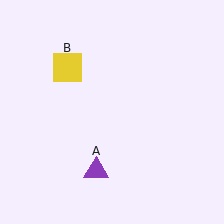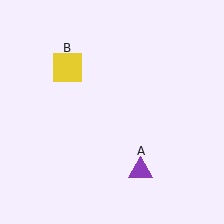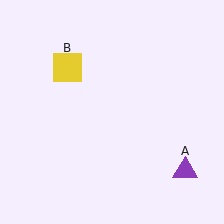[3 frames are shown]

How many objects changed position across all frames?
1 object changed position: purple triangle (object A).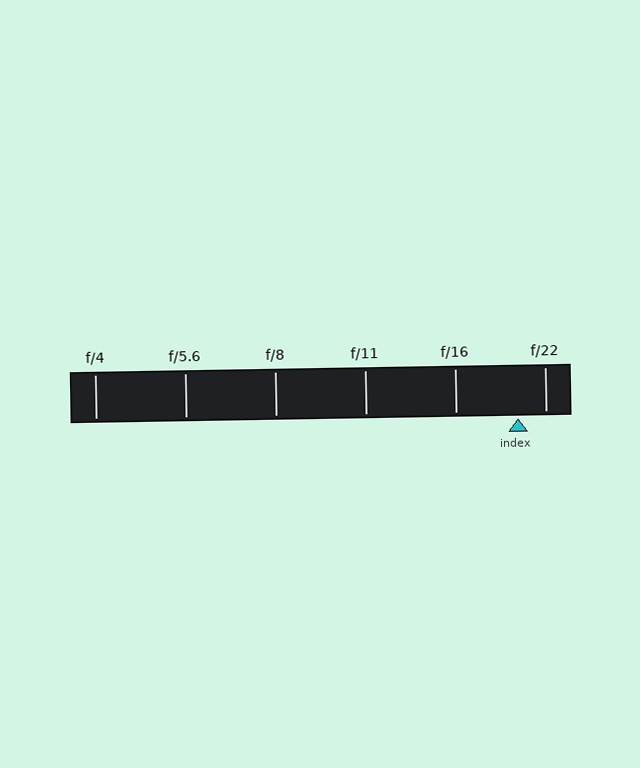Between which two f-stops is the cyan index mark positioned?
The index mark is between f/16 and f/22.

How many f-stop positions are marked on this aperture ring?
There are 6 f-stop positions marked.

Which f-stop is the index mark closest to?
The index mark is closest to f/22.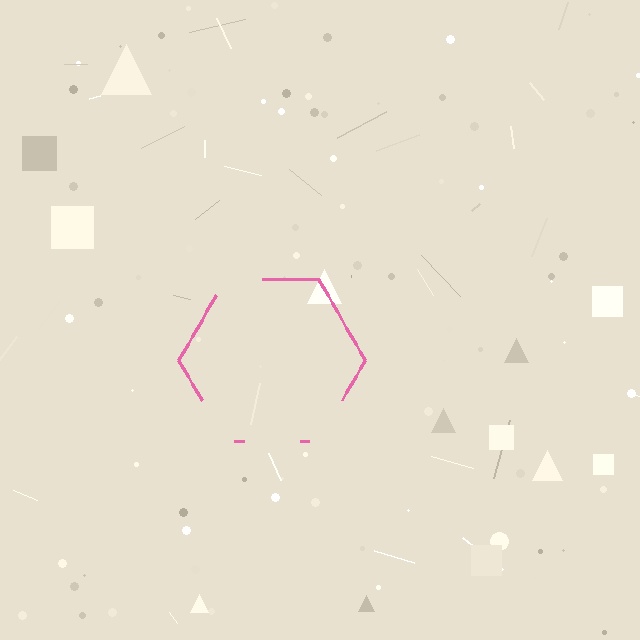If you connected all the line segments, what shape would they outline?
They would outline a hexagon.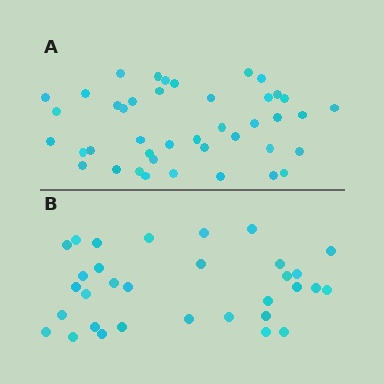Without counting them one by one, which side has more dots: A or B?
Region A (the top region) has more dots.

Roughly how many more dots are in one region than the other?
Region A has roughly 10 or so more dots than region B.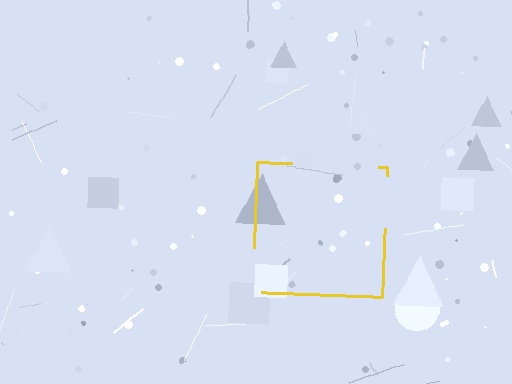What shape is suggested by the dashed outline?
The dashed outline suggests a square.